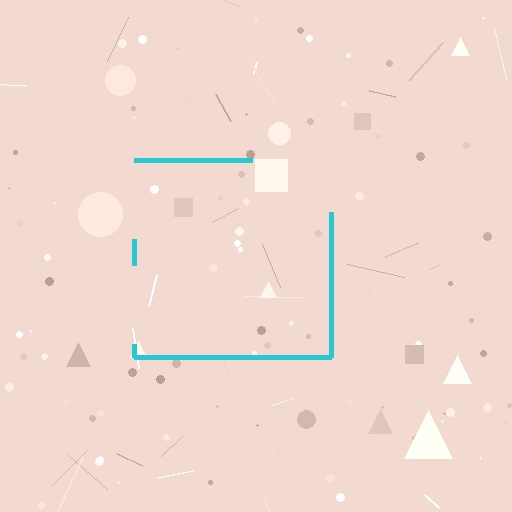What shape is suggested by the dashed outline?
The dashed outline suggests a square.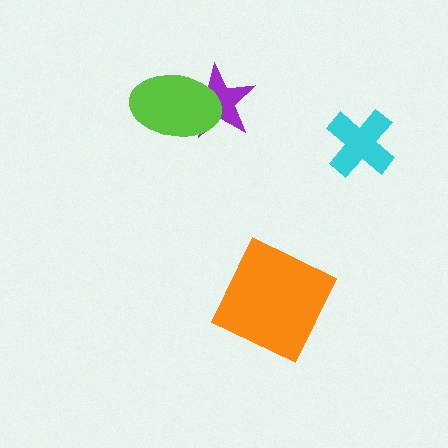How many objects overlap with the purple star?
1 object overlaps with the purple star.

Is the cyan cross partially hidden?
No, no other shape covers it.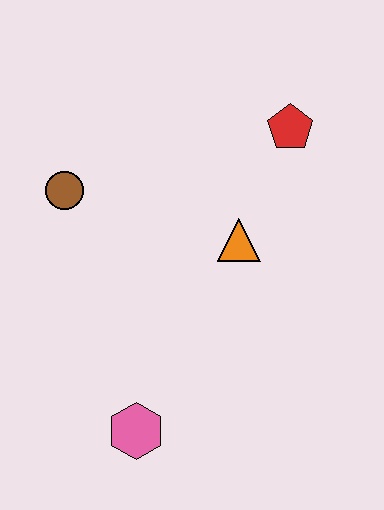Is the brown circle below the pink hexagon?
No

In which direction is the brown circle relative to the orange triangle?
The brown circle is to the left of the orange triangle.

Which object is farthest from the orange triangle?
The pink hexagon is farthest from the orange triangle.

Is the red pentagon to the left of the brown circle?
No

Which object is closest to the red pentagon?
The orange triangle is closest to the red pentagon.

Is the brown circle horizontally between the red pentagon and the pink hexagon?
No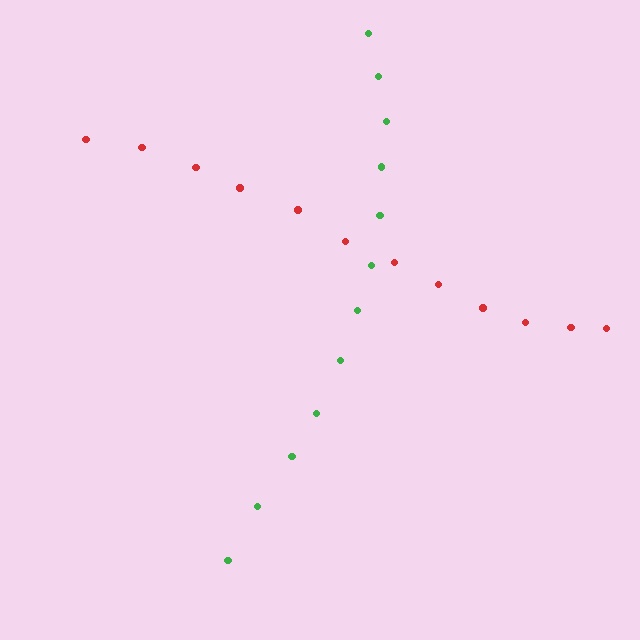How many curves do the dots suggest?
There are 2 distinct paths.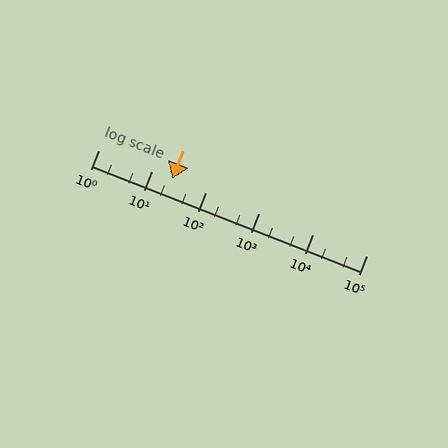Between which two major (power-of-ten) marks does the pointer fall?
The pointer is between 10 and 100.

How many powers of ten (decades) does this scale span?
The scale spans 5 decades, from 1 to 100000.